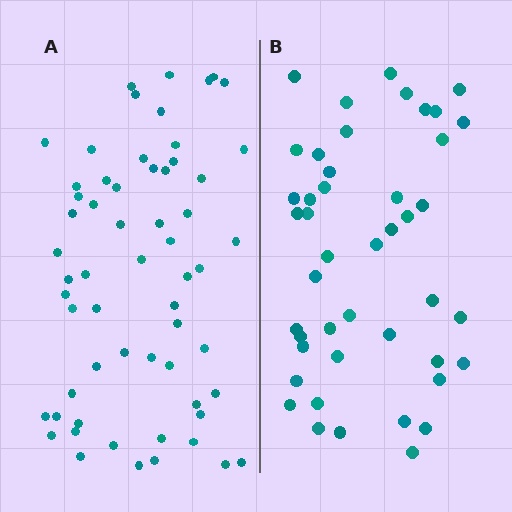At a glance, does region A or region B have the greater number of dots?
Region A (the left region) has more dots.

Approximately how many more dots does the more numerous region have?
Region A has approximately 15 more dots than region B.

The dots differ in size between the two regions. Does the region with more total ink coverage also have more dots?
No. Region B has more total ink coverage because its dots are larger, but region A actually contains more individual dots. Total area can be misleading — the number of items is what matters here.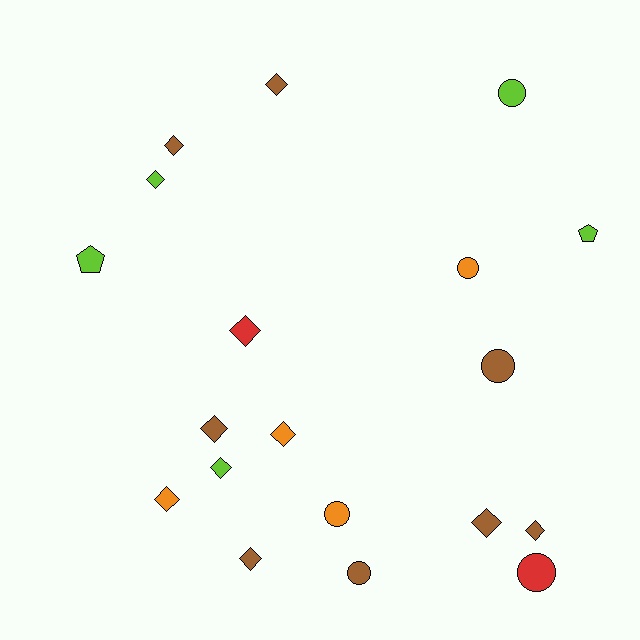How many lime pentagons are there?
There are 2 lime pentagons.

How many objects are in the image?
There are 19 objects.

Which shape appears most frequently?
Diamond, with 11 objects.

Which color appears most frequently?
Brown, with 8 objects.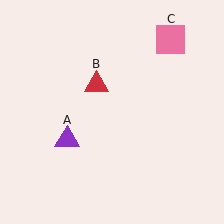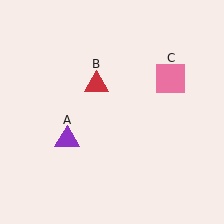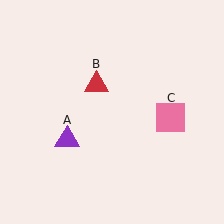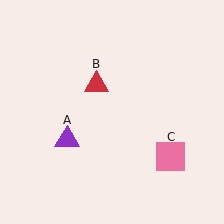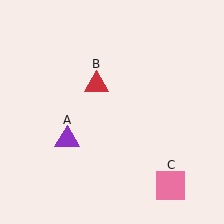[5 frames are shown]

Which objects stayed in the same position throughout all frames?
Purple triangle (object A) and red triangle (object B) remained stationary.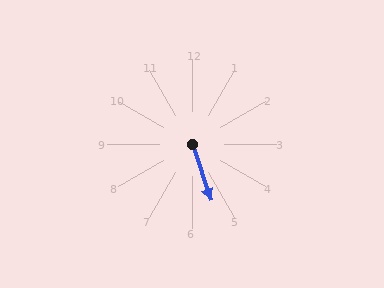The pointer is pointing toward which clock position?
Roughly 5 o'clock.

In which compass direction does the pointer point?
South.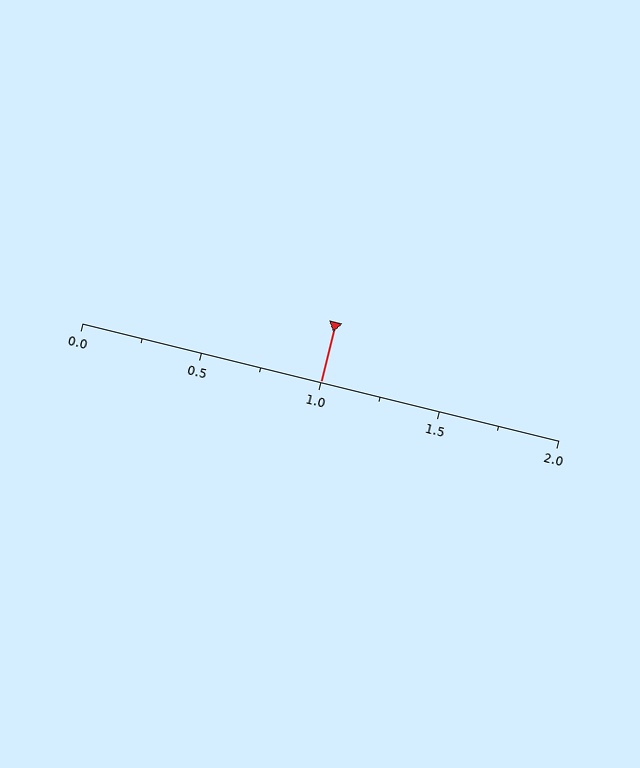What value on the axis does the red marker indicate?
The marker indicates approximately 1.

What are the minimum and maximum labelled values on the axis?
The axis runs from 0.0 to 2.0.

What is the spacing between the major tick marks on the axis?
The major ticks are spaced 0.5 apart.